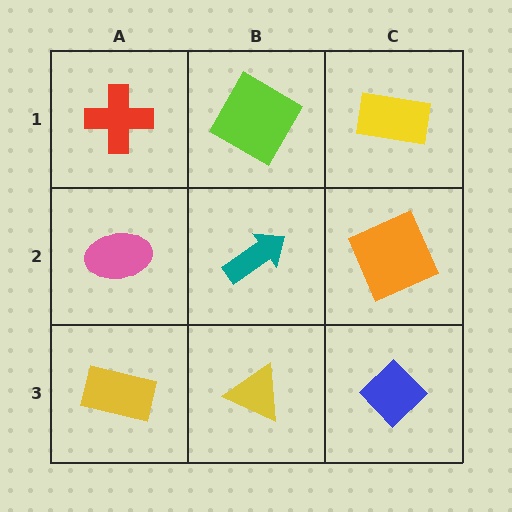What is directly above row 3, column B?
A teal arrow.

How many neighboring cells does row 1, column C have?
2.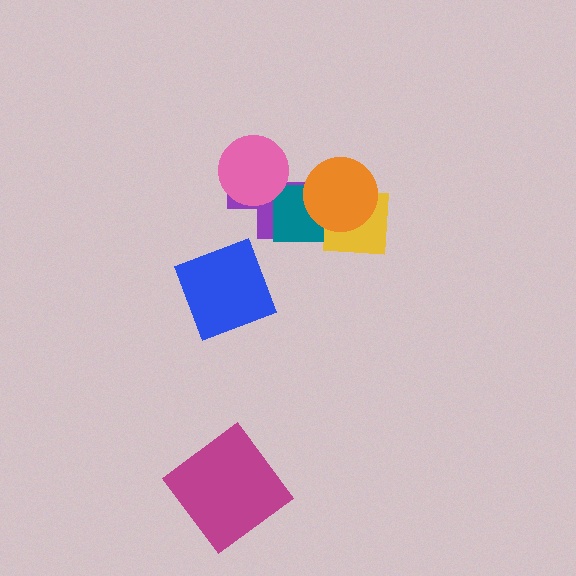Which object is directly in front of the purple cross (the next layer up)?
The teal rectangle is directly in front of the purple cross.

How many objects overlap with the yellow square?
2 objects overlap with the yellow square.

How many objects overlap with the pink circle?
1 object overlaps with the pink circle.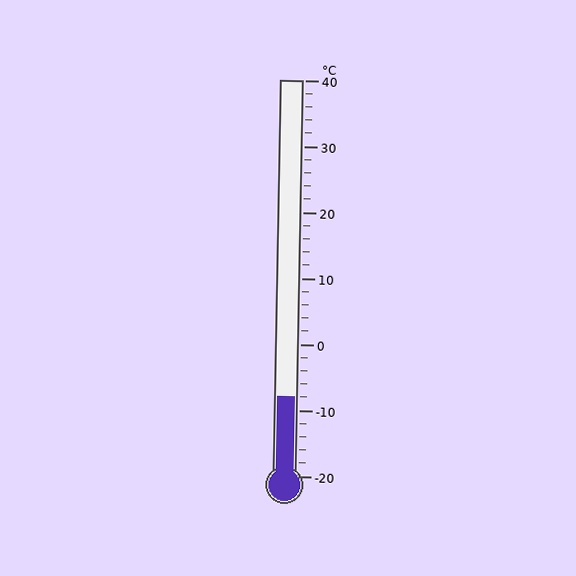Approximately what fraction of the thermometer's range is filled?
The thermometer is filled to approximately 20% of its range.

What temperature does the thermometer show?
The thermometer shows approximately -8°C.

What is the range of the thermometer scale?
The thermometer scale ranges from -20°C to 40°C.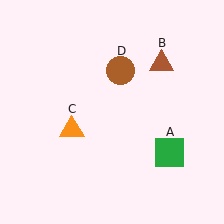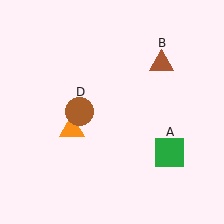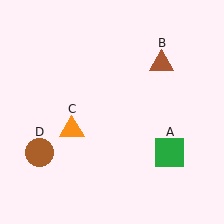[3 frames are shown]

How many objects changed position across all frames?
1 object changed position: brown circle (object D).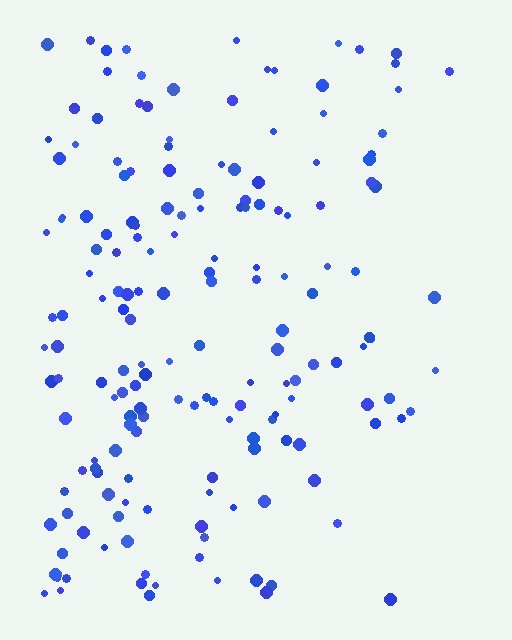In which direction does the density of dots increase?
From right to left, with the left side densest.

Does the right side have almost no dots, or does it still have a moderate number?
Still a moderate number, just noticeably fewer than the left.